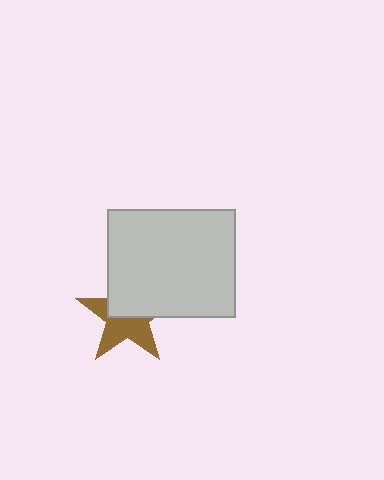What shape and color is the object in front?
The object in front is a light gray rectangle.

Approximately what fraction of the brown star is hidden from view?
Roughly 47% of the brown star is hidden behind the light gray rectangle.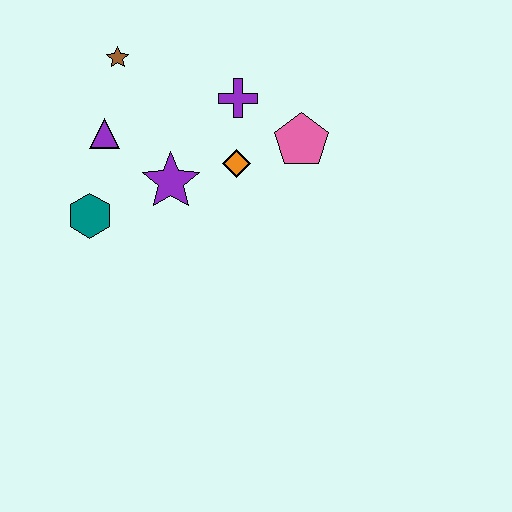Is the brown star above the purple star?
Yes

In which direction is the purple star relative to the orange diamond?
The purple star is to the left of the orange diamond.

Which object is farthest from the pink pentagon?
The teal hexagon is farthest from the pink pentagon.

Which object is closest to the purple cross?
The orange diamond is closest to the purple cross.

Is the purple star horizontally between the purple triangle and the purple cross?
Yes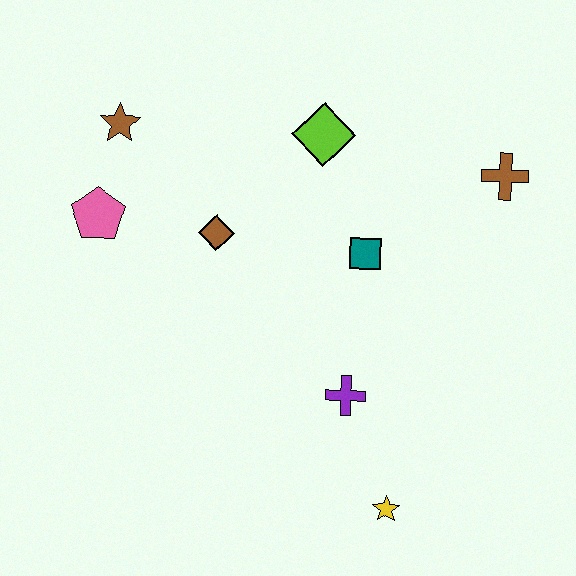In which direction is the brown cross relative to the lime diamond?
The brown cross is to the right of the lime diamond.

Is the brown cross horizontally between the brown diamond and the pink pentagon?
No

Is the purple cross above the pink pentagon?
No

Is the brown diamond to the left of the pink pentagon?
No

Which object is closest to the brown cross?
The teal square is closest to the brown cross.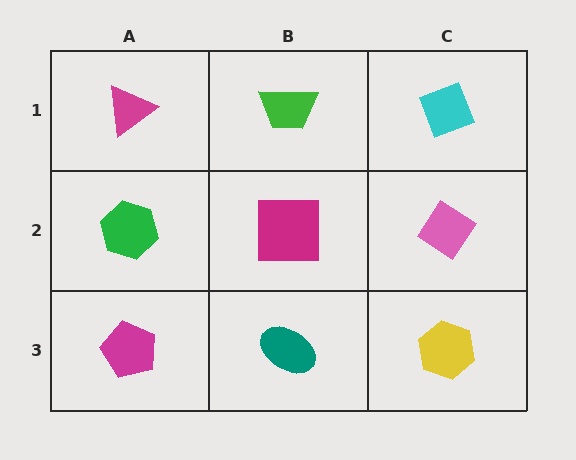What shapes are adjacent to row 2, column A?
A magenta triangle (row 1, column A), a magenta pentagon (row 3, column A), a magenta square (row 2, column B).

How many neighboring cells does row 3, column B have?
3.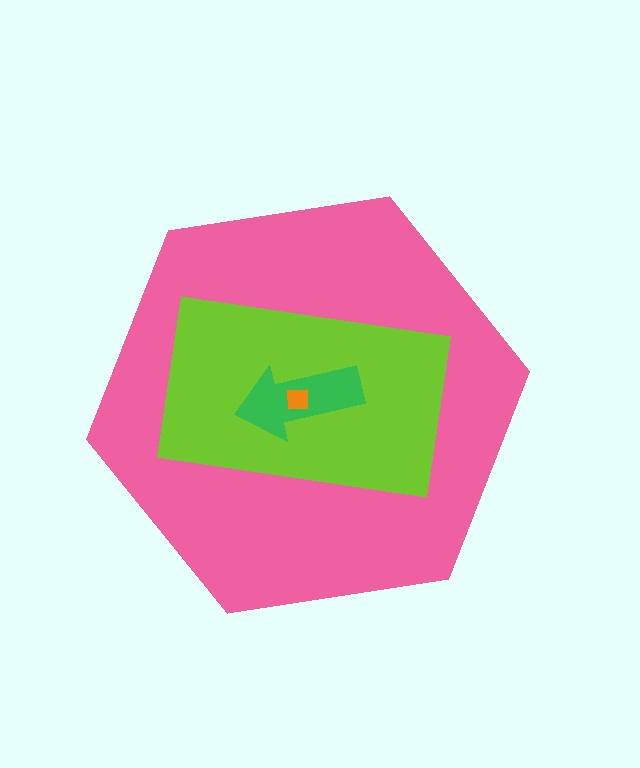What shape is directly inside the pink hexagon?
The lime rectangle.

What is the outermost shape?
The pink hexagon.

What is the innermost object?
The orange square.